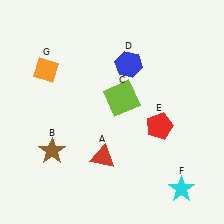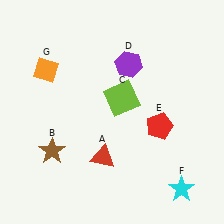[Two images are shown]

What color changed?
The hexagon (D) changed from blue in Image 1 to purple in Image 2.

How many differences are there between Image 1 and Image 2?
There is 1 difference between the two images.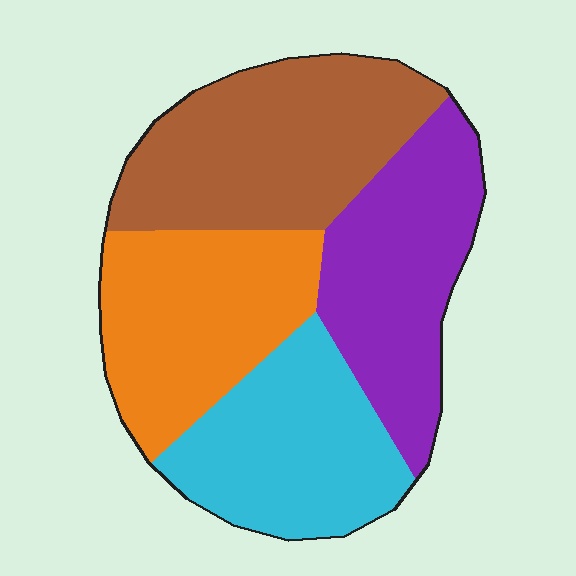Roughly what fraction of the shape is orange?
Orange covers around 25% of the shape.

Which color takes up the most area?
Brown, at roughly 30%.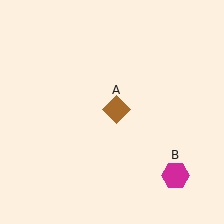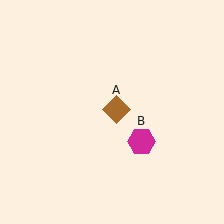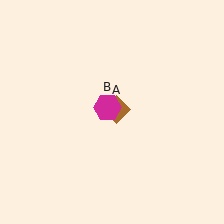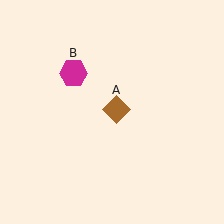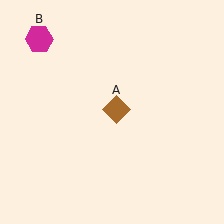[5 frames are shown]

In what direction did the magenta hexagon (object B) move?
The magenta hexagon (object B) moved up and to the left.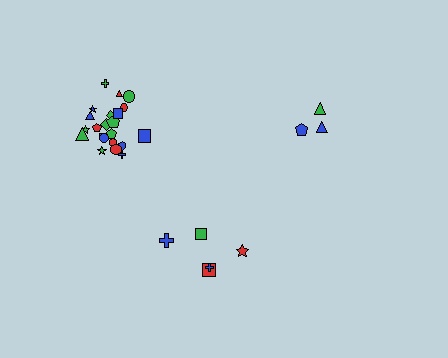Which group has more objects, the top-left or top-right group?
The top-left group.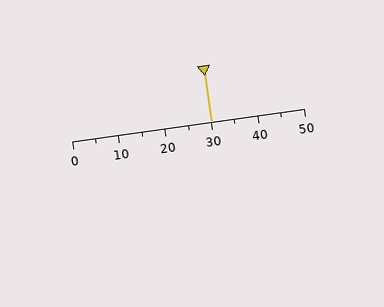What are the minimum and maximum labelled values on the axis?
The axis runs from 0 to 50.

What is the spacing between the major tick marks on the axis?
The major ticks are spaced 10 apart.